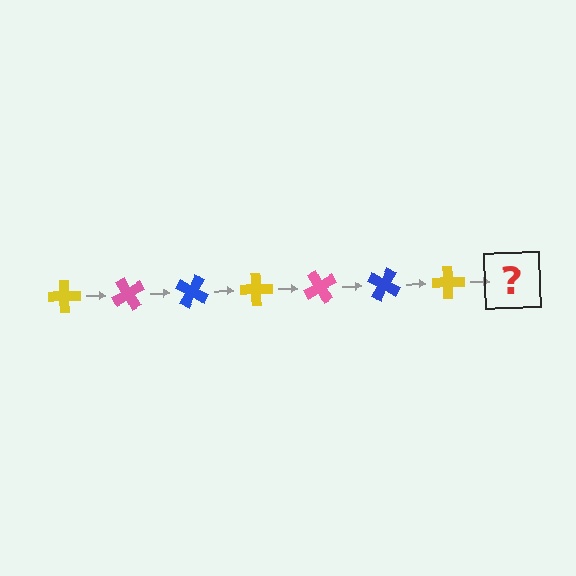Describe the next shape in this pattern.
It should be a pink cross, rotated 420 degrees from the start.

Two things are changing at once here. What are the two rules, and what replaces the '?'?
The two rules are that it rotates 60 degrees each step and the color cycles through yellow, pink, and blue. The '?' should be a pink cross, rotated 420 degrees from the start.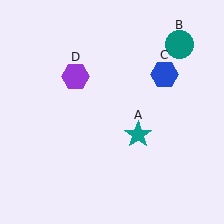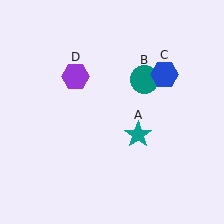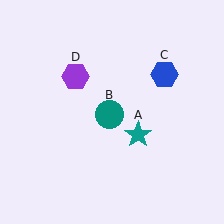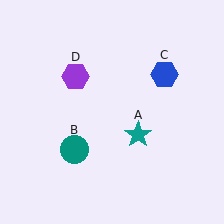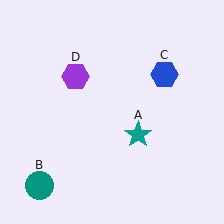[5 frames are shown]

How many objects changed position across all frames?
1 object changed position: teal circle (object B).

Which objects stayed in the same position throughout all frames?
Teal star (object A) and blue hexagon (object C) and purple hexagon (object D) remained stationary.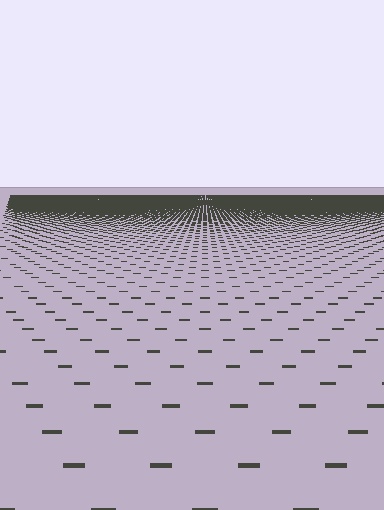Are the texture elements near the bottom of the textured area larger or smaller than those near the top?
Larger. Near the bottom, elements are closer to the viewer and appear at a bigger on-screen size.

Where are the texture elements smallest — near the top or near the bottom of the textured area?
Near the top.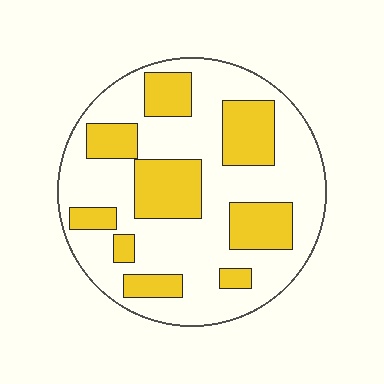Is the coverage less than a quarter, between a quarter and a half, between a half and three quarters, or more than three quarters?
Between a quarter and a half.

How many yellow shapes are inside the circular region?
9.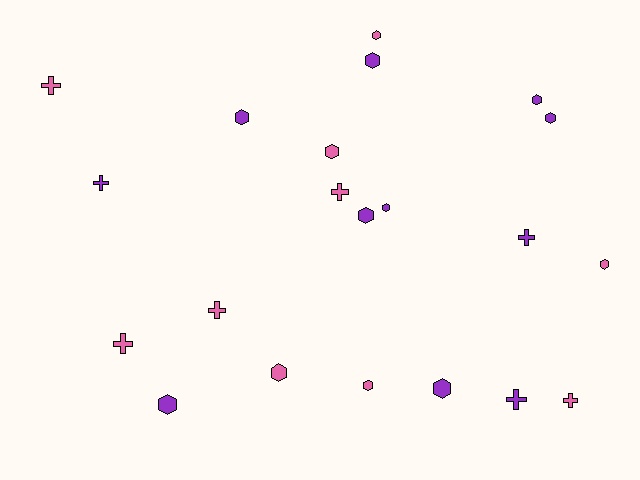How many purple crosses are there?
There are 3 purple crosses.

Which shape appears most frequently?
Hexagon, with 13 objects.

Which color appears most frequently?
Purple, with 11 objects.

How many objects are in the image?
There are 21 objects.